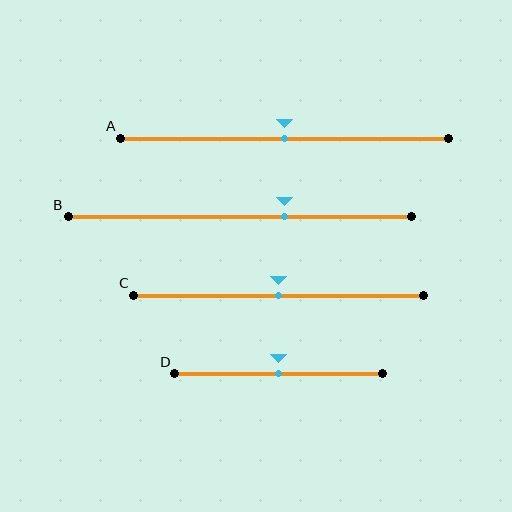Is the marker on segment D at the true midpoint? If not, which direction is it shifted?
Yes, the marker on segment D is at the true midpoint.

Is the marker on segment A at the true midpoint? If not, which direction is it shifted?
Yes, the marker on segment A is at the true midpoint.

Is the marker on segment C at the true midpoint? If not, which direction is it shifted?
Yes, the marker on segment C is at the true midpoint.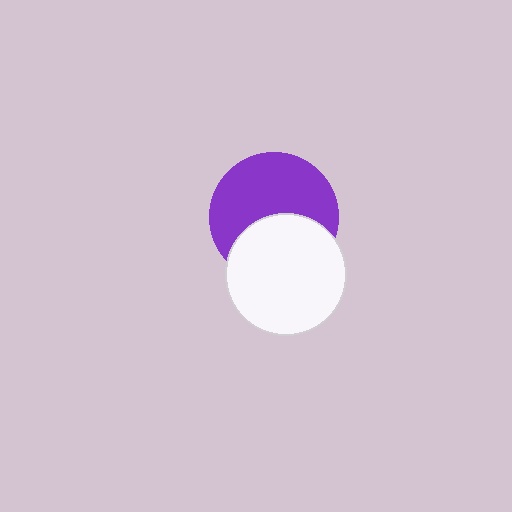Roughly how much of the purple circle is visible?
About half of it is visible (roughly 60%).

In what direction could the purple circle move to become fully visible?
The purple circle could move up. That would shift it out from behind the white circle entirely.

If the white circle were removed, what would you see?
You would see the complete purple circle.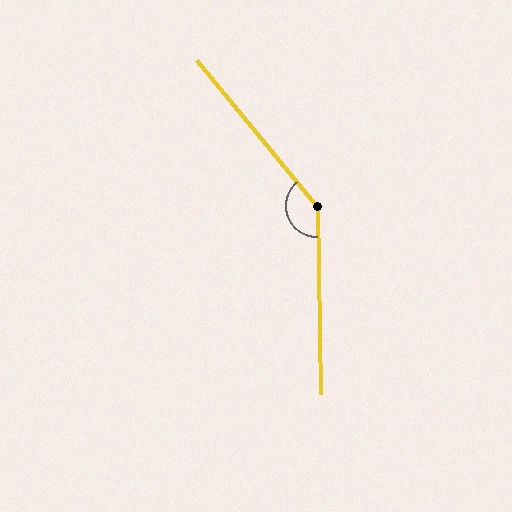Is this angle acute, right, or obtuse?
It is obtuse.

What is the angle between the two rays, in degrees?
Approximately 142 degrees.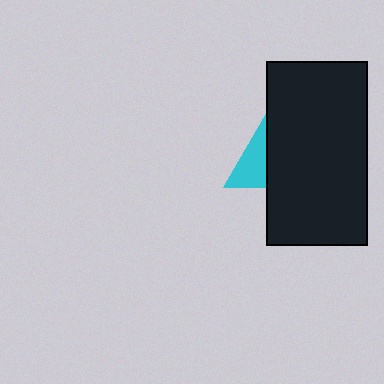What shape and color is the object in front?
The object in front is a black rectangle.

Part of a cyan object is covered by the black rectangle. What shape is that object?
It is a triangle.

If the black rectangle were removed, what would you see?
You would see the complete cyan triangle.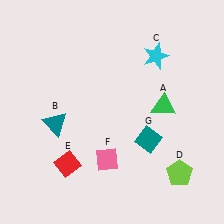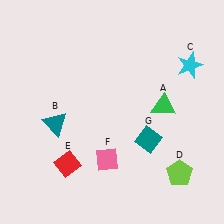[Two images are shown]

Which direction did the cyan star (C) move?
The cyan star (C) moved right.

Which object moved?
The cyan star (C) moved right.